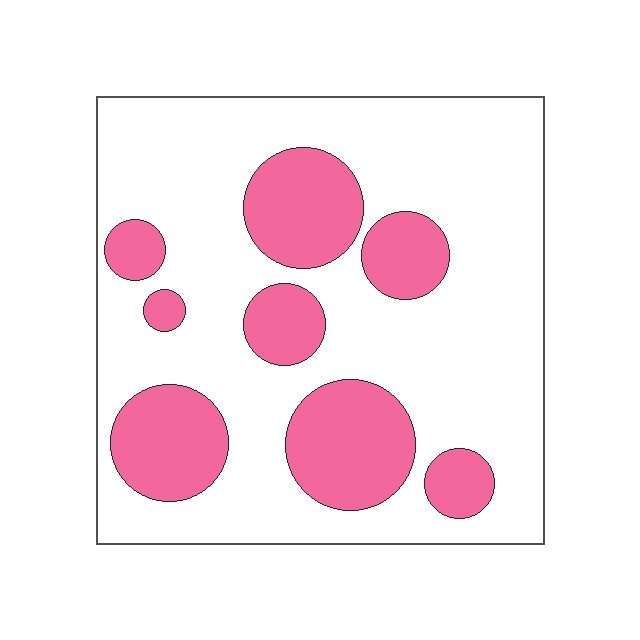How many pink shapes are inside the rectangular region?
8.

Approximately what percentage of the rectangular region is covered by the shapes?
Approximately 30%.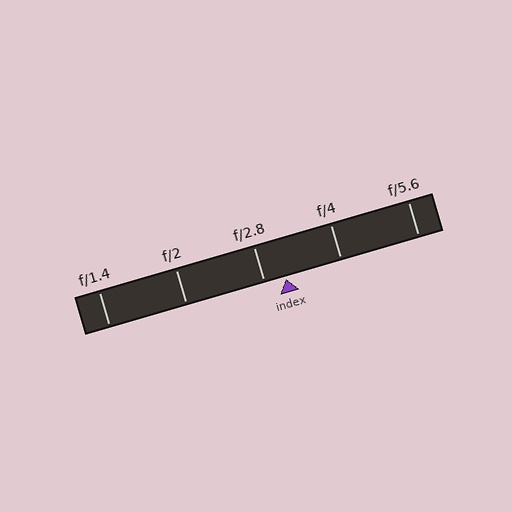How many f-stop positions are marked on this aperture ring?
There are 5 f-stop positions marked.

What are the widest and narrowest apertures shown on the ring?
The widest aperture shown is f/1.4 and the narrowest is f/5.6.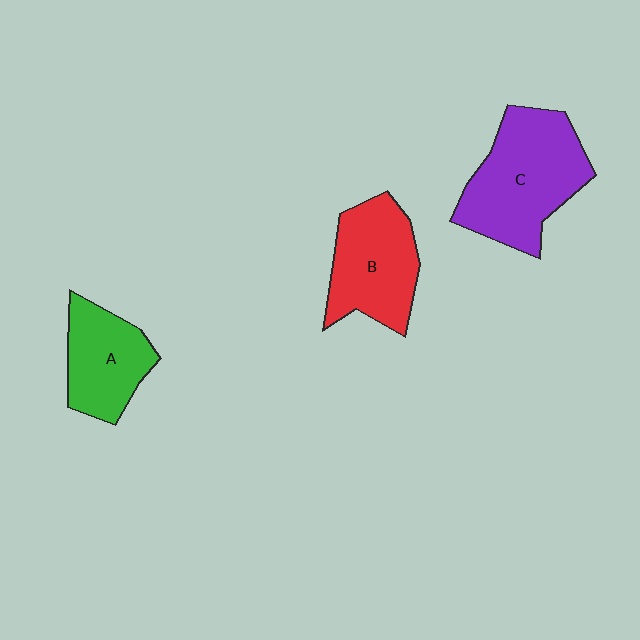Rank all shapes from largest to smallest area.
From largest to smallest: C (purple), B (red), A (green).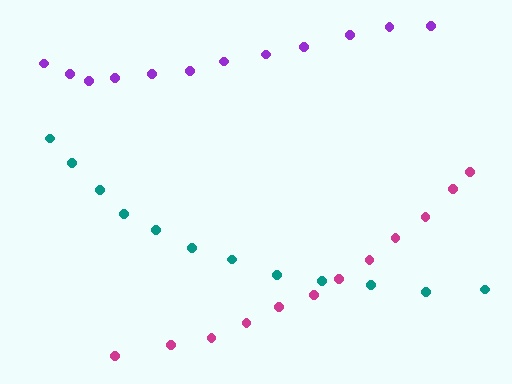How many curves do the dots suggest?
There are 3 distinct paths.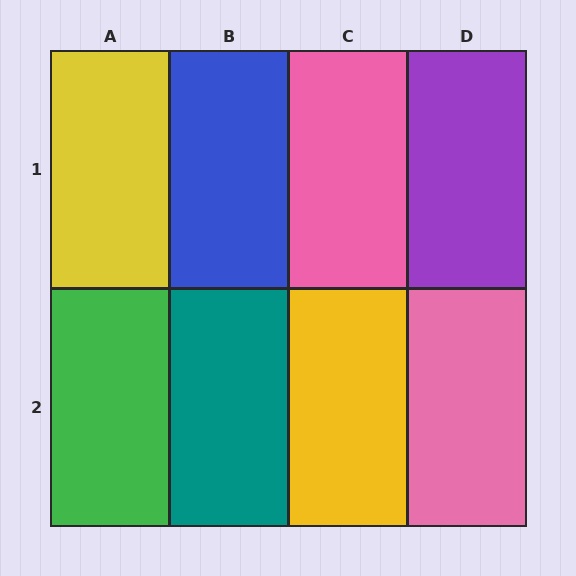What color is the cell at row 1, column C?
Pink.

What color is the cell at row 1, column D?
Purple.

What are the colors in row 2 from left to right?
Green, teal, yellow, pink.